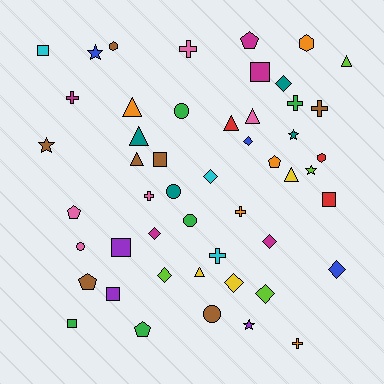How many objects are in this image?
There are 50 objects.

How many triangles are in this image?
There are 8 triangles.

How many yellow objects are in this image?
There are 3 yellow objects.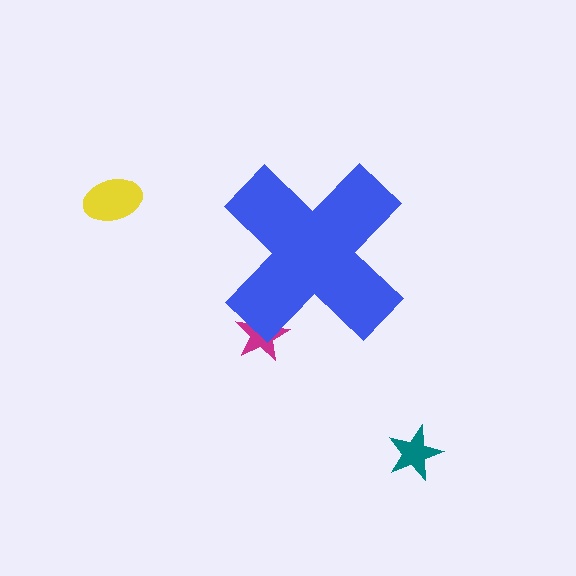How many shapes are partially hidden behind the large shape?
1 shape is partially hidden.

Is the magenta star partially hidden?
Yes, the magenta star is partially hidden behind the blue cross.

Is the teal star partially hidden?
No, the teal star is fully visible.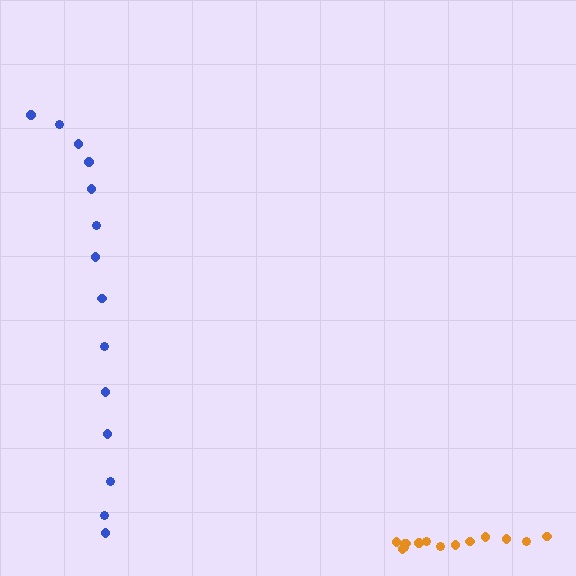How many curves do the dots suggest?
There are 2 distinct paths.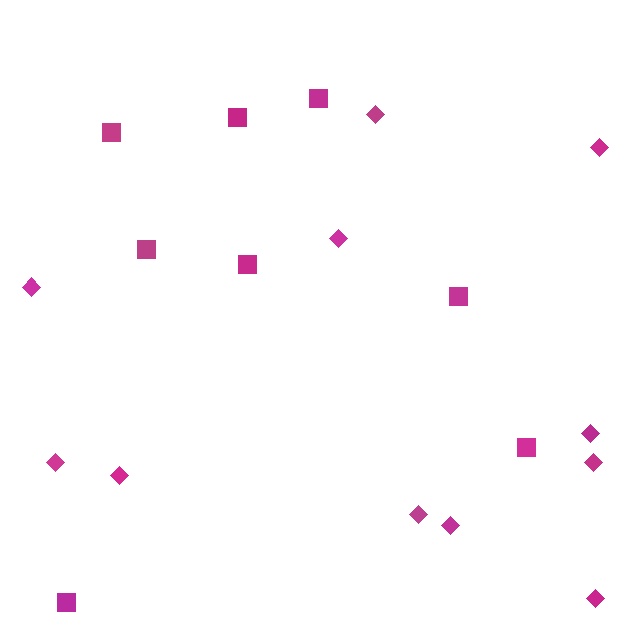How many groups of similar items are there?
There are 2 groups: one group of diamonds (11) and one group of squares (8).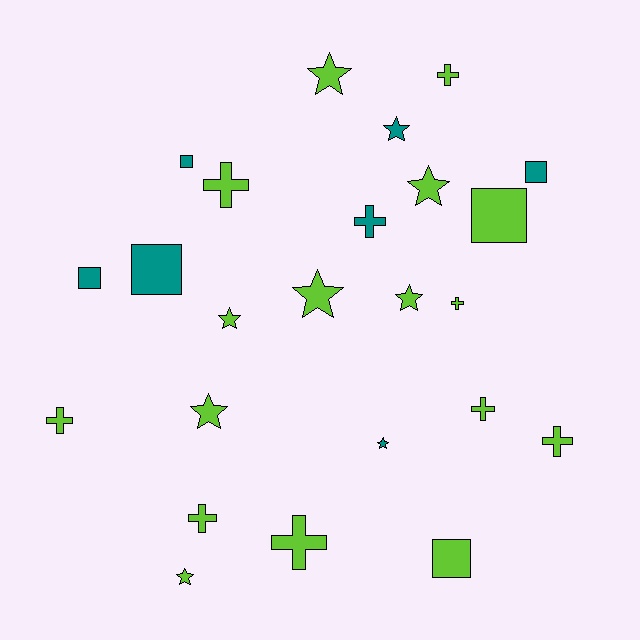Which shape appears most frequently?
Cross, with 9 objects.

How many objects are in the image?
There are 24 objects.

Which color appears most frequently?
Lime, with 17 objects.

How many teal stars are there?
There are 2 teal stars.